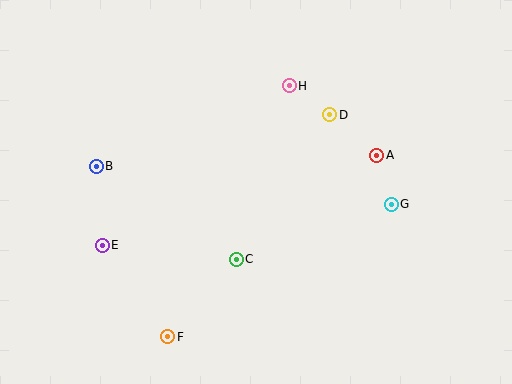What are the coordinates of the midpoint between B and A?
The midpoint between B and A is at (237, 161).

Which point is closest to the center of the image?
Point C at (236, 259) is closest to the center.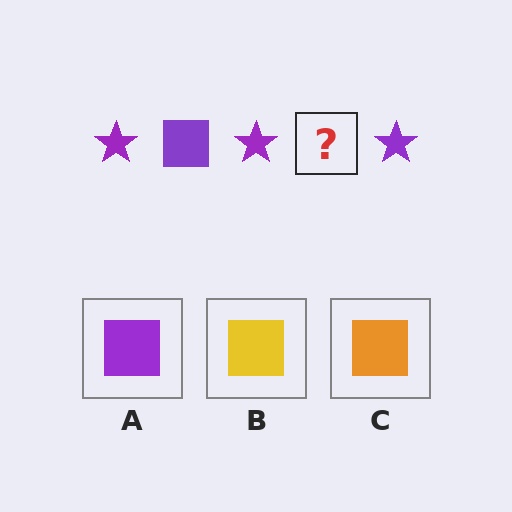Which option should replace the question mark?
Option A.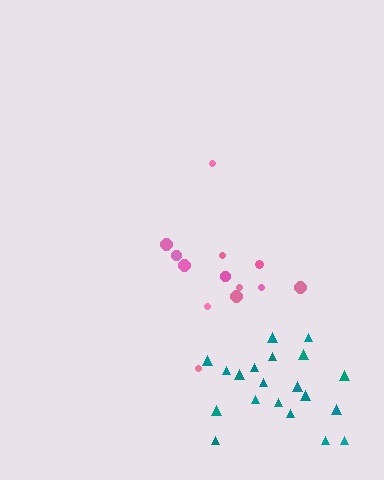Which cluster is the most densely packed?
Teal.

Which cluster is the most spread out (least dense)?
Pink.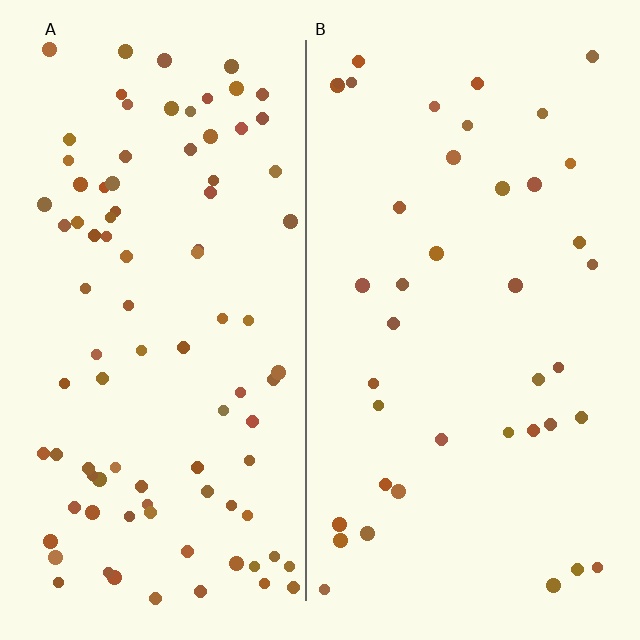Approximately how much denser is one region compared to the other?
Approximately 2.3× — region A over region B.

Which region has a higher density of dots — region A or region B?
A (the left).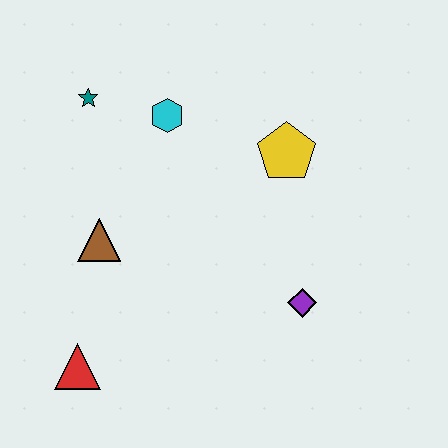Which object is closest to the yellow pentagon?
The cyan hexagon is closest to the yellow pentagon.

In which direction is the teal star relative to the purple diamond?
The teal star is to the left of the purple diamond.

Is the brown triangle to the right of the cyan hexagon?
No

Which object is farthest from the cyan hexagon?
The red triangle is farthest from the cyan hexagon.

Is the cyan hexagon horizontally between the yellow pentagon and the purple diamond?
No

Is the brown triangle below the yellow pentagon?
Yes